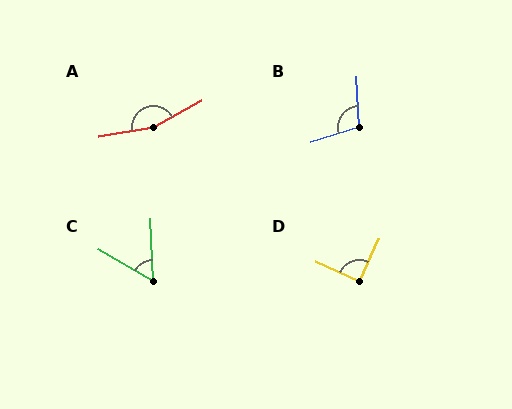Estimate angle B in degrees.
Approximately 105 degrees.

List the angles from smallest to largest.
C (58°), D (89°), B (105°), A (160°).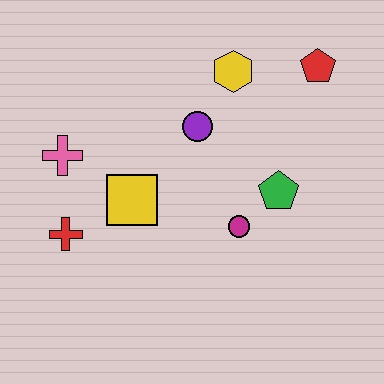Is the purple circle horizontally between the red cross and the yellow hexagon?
Yes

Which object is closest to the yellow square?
The red cross is closest to the yellow square.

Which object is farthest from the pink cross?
The red pentagon is farthest from the pink cross.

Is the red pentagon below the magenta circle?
No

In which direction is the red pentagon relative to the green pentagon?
The red pentagon is above the green pentagon.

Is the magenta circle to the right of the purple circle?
Yes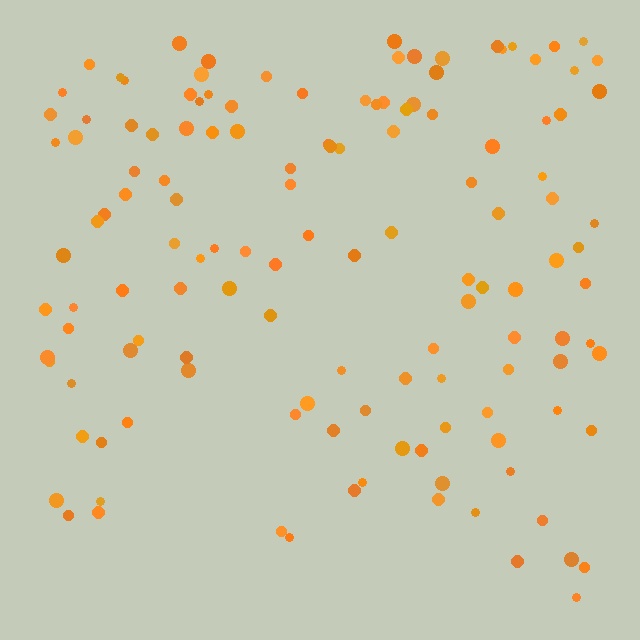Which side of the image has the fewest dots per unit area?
The bottom.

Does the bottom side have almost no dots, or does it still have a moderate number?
Still a moderate number, just noticeably fewer than the top.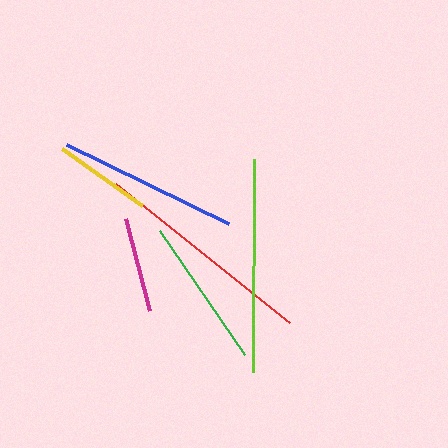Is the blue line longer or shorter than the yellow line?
The blue line is longer than the yellow line.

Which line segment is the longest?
The red line is the longest at approximately 223 pixels.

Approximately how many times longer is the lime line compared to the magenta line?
The lime line is approximately 2.3 times the length of the magenta line.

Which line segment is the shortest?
The magenta line is the shortest at approximately 94 pixels.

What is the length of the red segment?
The red segment is approximately 223 pixels long.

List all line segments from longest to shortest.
From longest to shortest: red, lime, blue, green, yellow, magenta.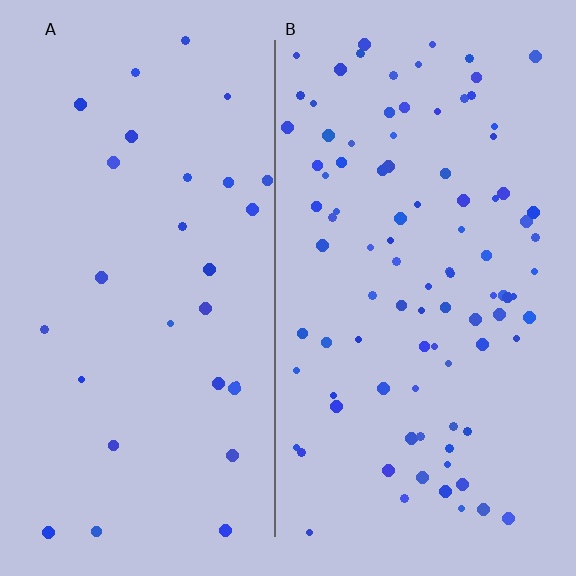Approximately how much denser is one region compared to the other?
Approximately 3.3× — region B over region A.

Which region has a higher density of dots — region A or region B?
B (the right).